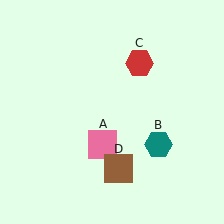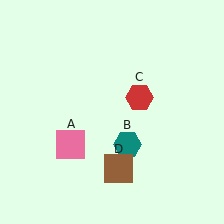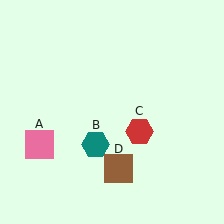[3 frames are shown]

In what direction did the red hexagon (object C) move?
The red hexagon (object C) moved down.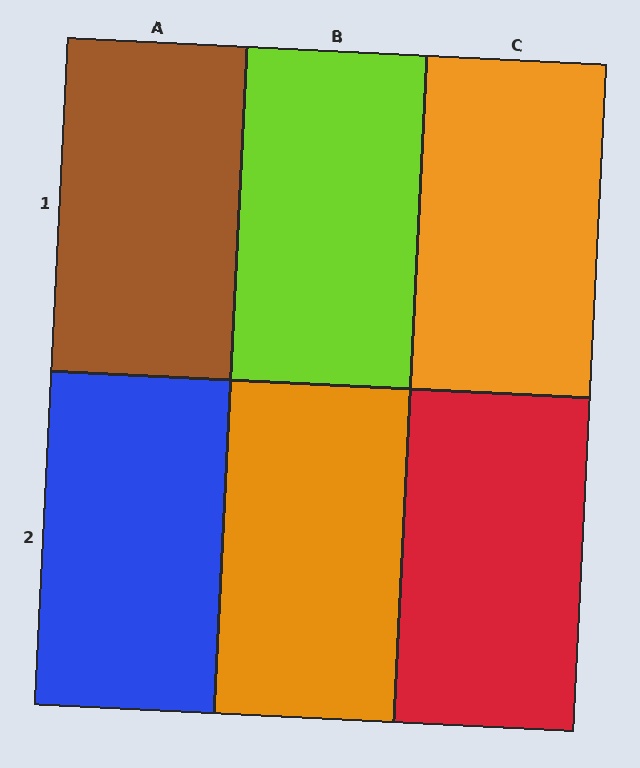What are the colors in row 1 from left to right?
Brown, lime, orange.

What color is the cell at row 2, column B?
Orange.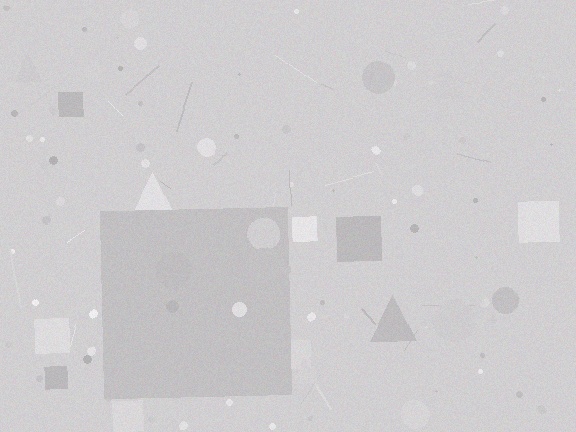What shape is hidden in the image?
A square is hidden in the image.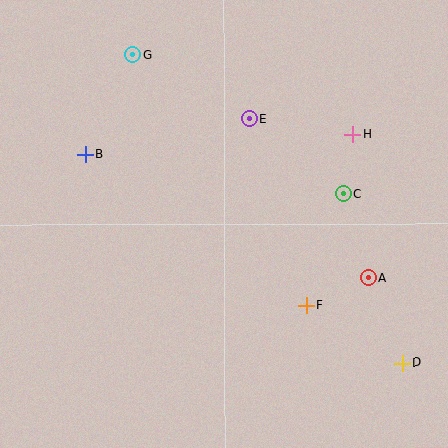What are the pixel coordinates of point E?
Point E is at (249, 119).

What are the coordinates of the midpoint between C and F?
The midpoint between C and F is at (325, 249).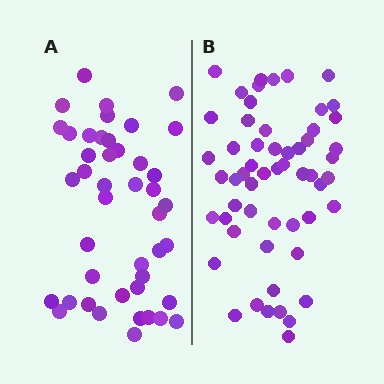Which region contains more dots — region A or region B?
Region B (the right region) has more dots.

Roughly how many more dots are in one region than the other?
Region B has roughly 12 or so more dots than region A.